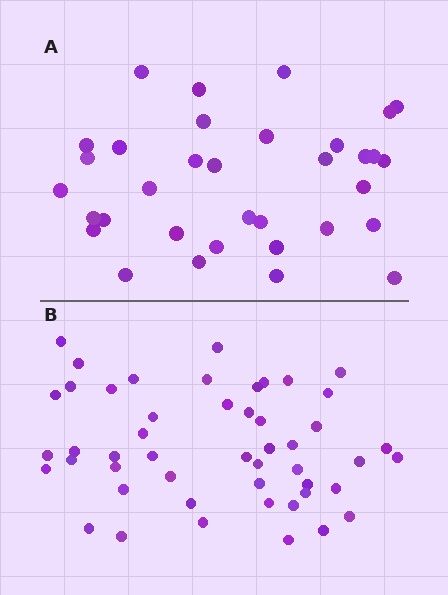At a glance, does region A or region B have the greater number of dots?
Region B (the bottom region) has more dots.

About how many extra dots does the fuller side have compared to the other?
Region B has approximately 15 more dots than region A.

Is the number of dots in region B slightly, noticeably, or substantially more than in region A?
Region B has noticeably more, but not dramatically so. The ratio is roughly 1.4 to 1.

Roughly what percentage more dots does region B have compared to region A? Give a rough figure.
About 45% more.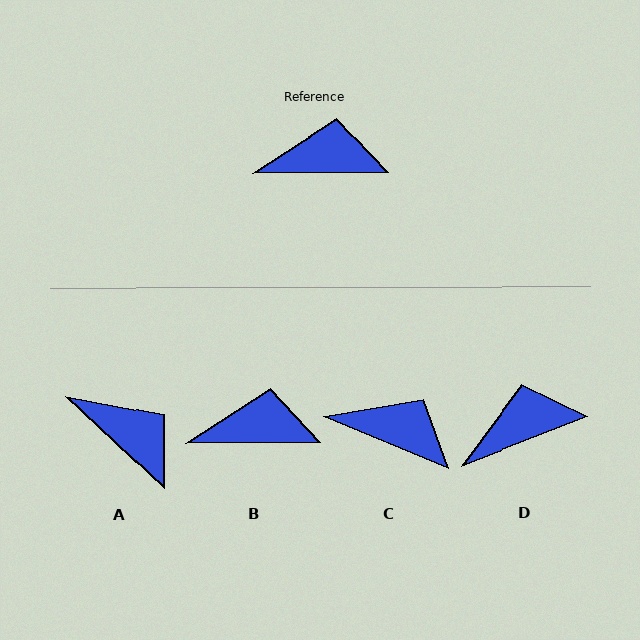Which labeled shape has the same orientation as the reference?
B.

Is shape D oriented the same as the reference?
No, it is off by about 21 degrees.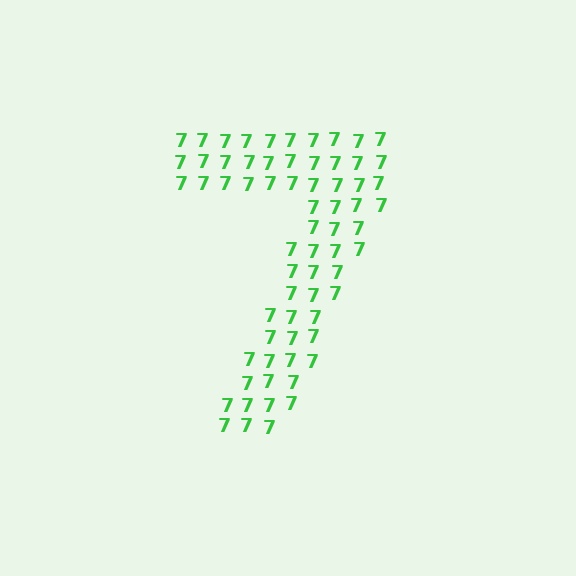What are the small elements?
The small elements are digit 7's.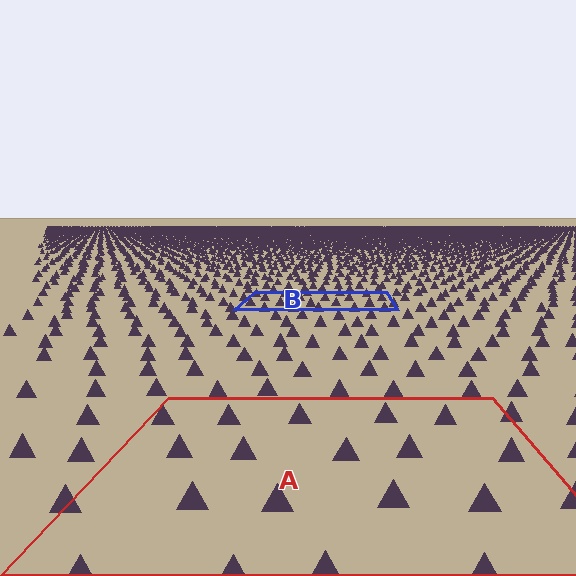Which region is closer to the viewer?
Region A is closer. The texture elements there are larger and more spread out.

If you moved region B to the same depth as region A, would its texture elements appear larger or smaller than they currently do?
They would appear larger. At a closer depth, the same texture elements are projected at a bigger on-screen size.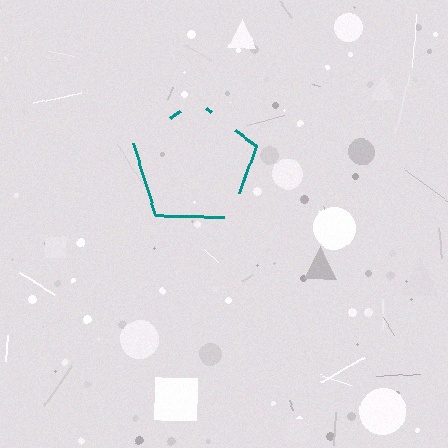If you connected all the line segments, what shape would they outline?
They would outline a pentagon.